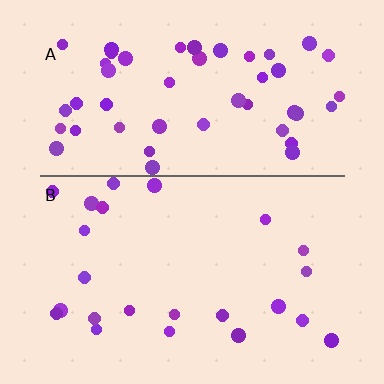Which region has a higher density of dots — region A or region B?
A (the top).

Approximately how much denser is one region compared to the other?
Approximately 2.1× — region A over region B.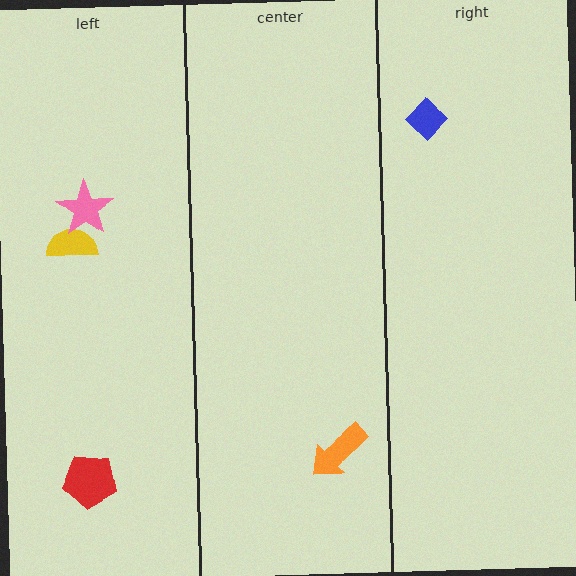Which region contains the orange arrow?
The center region.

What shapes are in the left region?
The yellow semicircle, the pink star, the red pentagon.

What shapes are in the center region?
The orange arrow.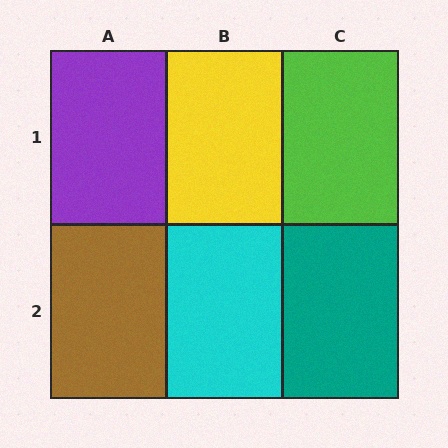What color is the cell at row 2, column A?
Brown.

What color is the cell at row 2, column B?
Cyan.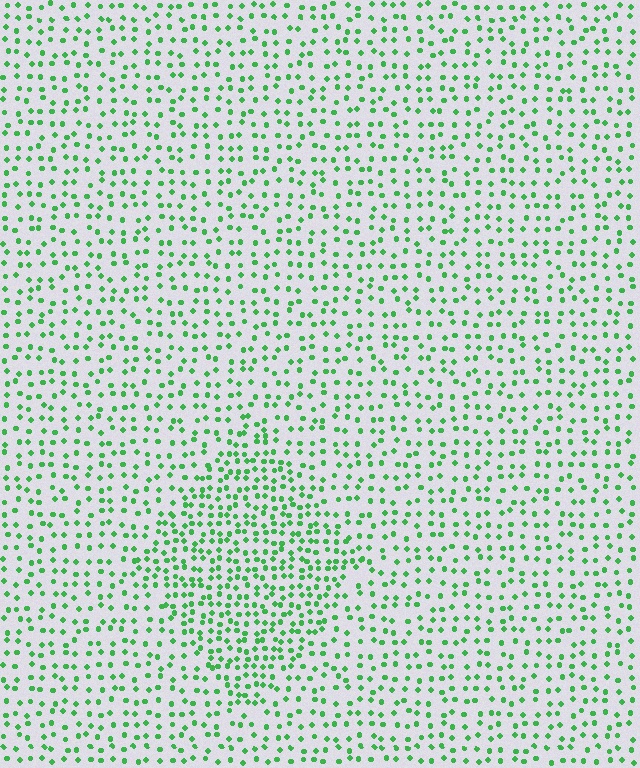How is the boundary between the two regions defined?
The boundary is defined by a change in element density (approximately 1.7x ratio). All elements are the same color, size, and shape.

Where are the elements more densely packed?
The elements are more densely packed inside the diamond boundary.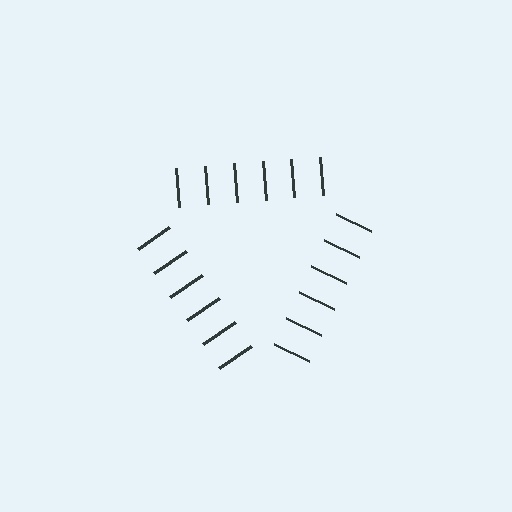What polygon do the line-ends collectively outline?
An illusory triangle — the line segments terminate on its edges but no continuous stroke is drawn.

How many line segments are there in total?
18 — 6 along each of the 3 edges.